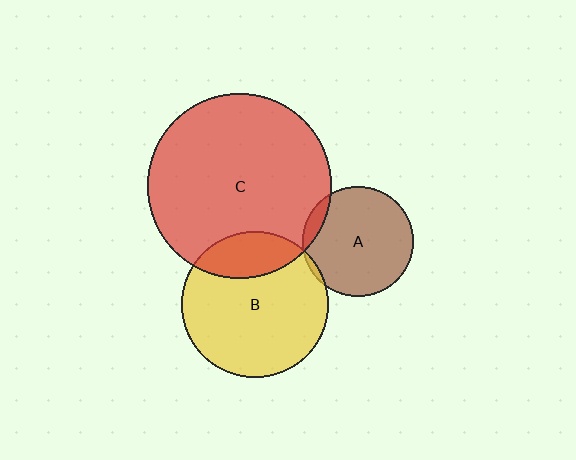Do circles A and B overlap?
Yes.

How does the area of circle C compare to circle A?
Approximately 2.8 times.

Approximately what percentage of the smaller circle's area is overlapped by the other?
Approximately 5%.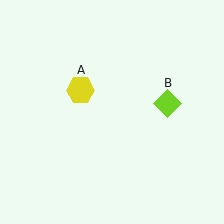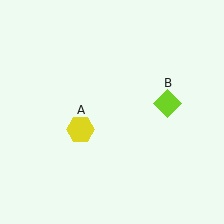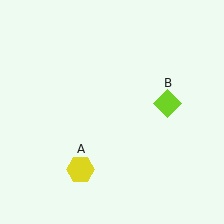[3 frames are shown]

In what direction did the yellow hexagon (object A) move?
The yellow hexagon (object A) moved down.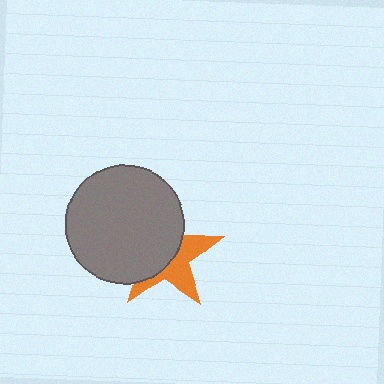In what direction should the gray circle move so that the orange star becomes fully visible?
The gray circle should move left. That is the shortest direction to clear the overlap and leave the orange star fully visible.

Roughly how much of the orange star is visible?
A small part of it is visible (roughly 42%).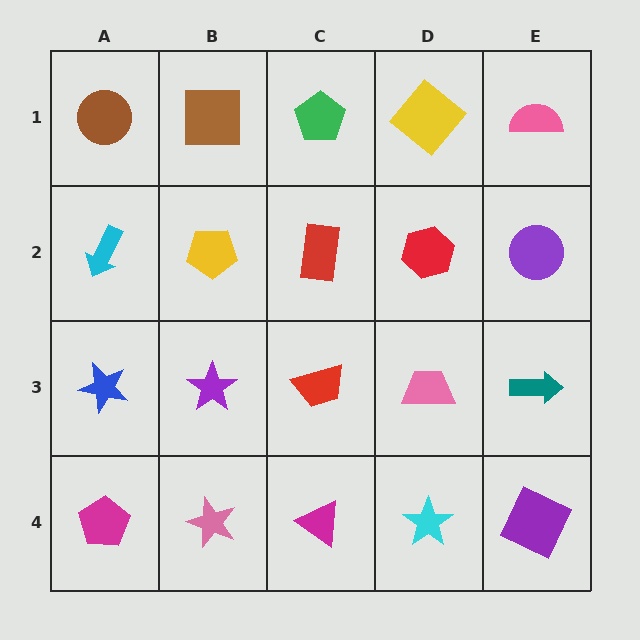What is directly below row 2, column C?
A red trapezoid.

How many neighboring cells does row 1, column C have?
3.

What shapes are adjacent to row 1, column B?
A yellow pentagon (row 2, column B), a brown circle (row 1, column A), a green pentagon (row 1, column C).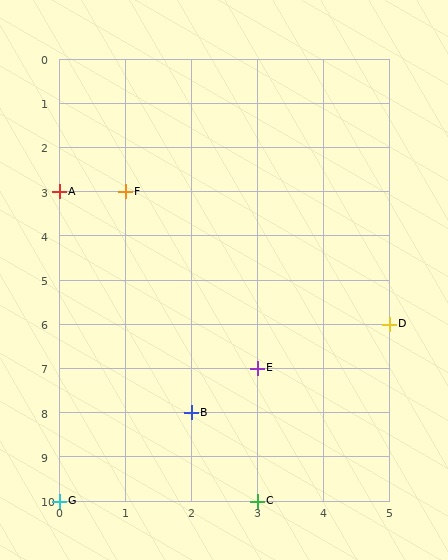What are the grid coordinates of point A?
Point A is at grid coordinates (0, 3).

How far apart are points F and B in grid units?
Points F and B are 1 column and 5 rows apart (about 5.1 grid units diagonally).